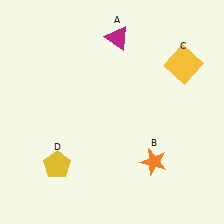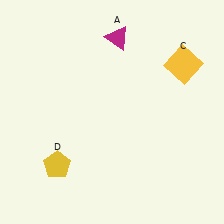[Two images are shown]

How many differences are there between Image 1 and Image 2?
There is 1 difference between the two images.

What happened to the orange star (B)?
The orange star (B) was removed in Image 2. It was in the bottom-right area of Image 1.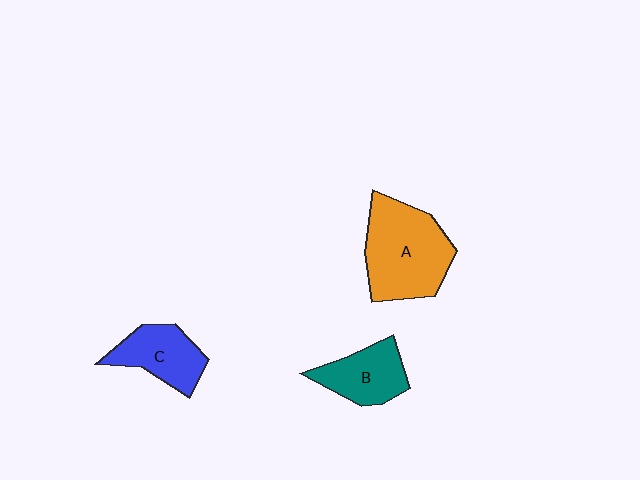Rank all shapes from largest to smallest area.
From largest to smallest: A (orange), C (blue), B (teal).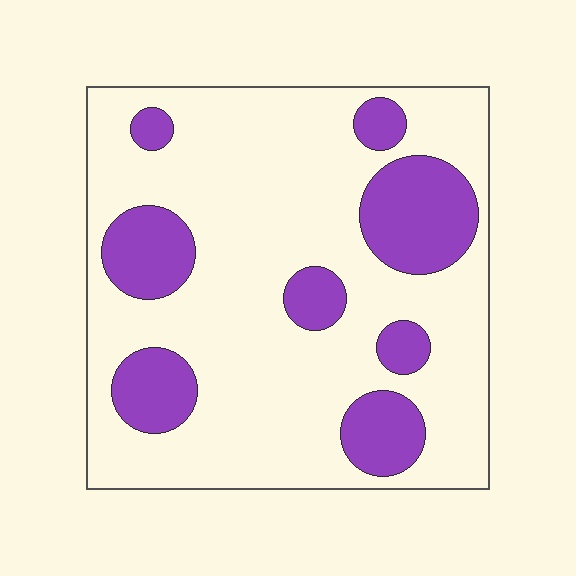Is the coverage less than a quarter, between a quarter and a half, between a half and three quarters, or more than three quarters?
Less than a quarter.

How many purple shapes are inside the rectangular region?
8.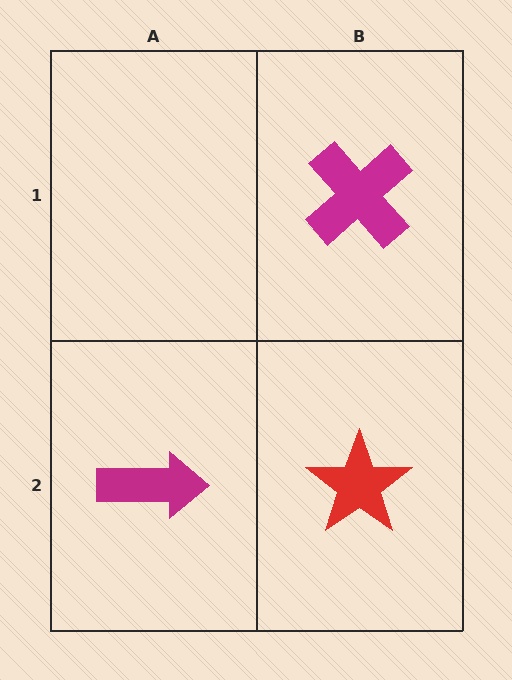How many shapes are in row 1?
1 shape.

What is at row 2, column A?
A magenta arrow.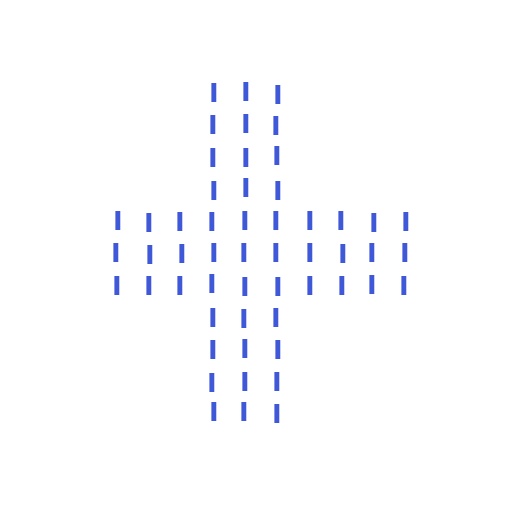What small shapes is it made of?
It is made of small letter I's.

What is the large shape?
The large shape is a cross.